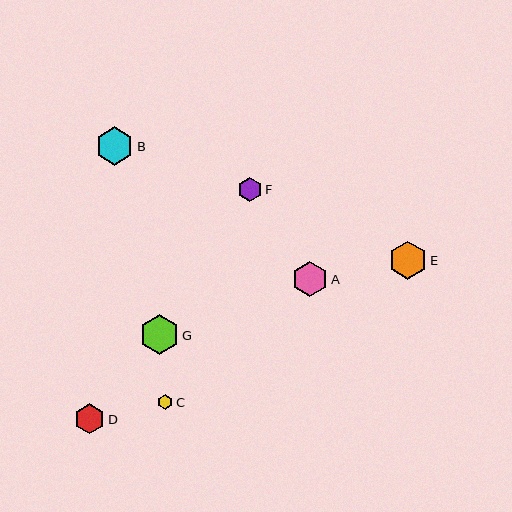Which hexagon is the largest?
Hexagon G is the largest with a size of approximately 40 pixels.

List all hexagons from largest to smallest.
From largest to smallest: G, B, E, A, D, F, C.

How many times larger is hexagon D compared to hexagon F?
Hexagon D is approximately 1.3 times the size of hexagon F.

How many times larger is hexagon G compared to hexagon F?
Hexagon G is approximately 1.7 times the size of hexagon F.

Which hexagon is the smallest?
Hexagon C is the smallest with a size of approximately 15 pixels.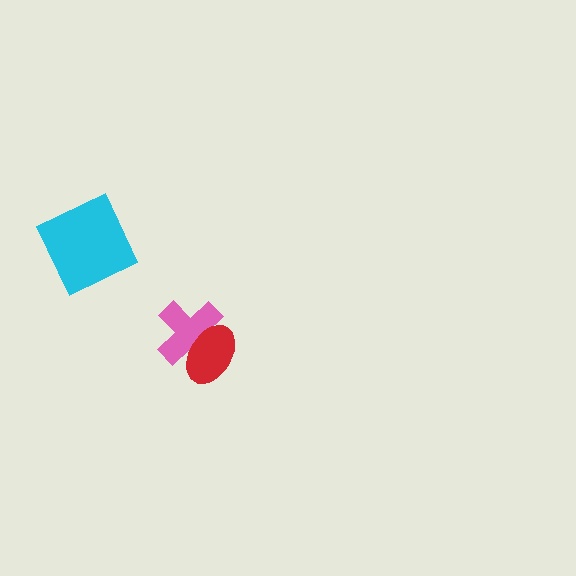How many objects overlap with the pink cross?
1 object overlaps with the pink cross.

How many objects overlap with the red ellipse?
1 object overlaps with the red ellipse.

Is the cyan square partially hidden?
No, no other shape covers it.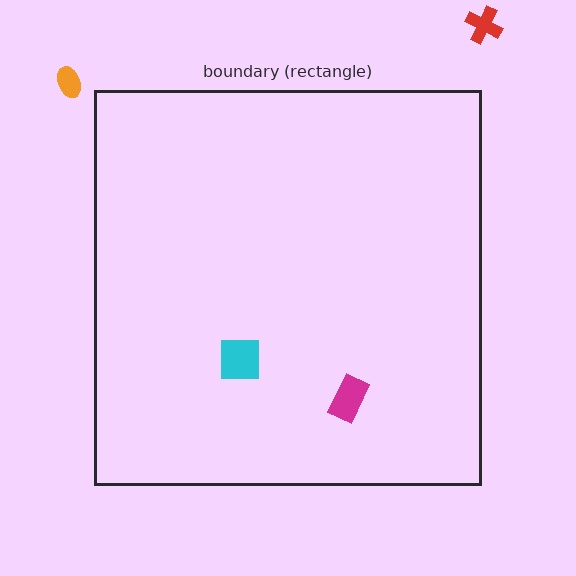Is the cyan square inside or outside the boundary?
Inside.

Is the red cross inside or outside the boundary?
Outside.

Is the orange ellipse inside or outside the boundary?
Outside.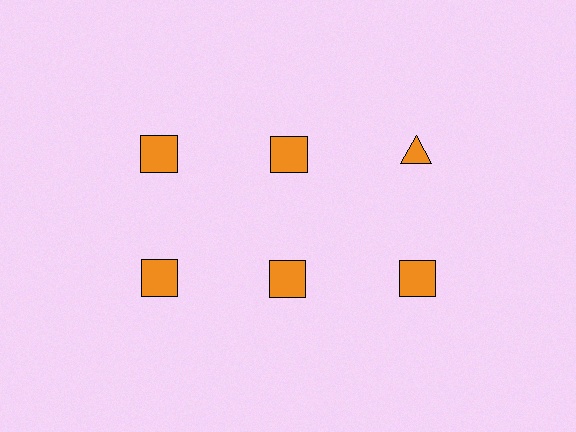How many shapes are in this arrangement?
There are 6 shapes arranged in a grid pattern.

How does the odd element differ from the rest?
It has a different shape: triangle instead of square.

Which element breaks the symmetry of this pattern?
The orange triangle in the top row, center column breaks the symmetry. All other shapes are orange squares.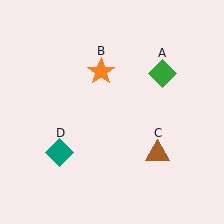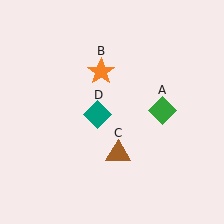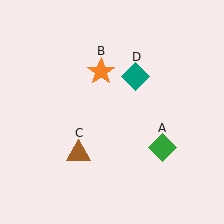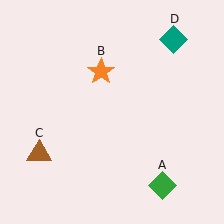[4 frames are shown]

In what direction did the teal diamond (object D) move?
The teal diamond (object D) moved up and to the right.